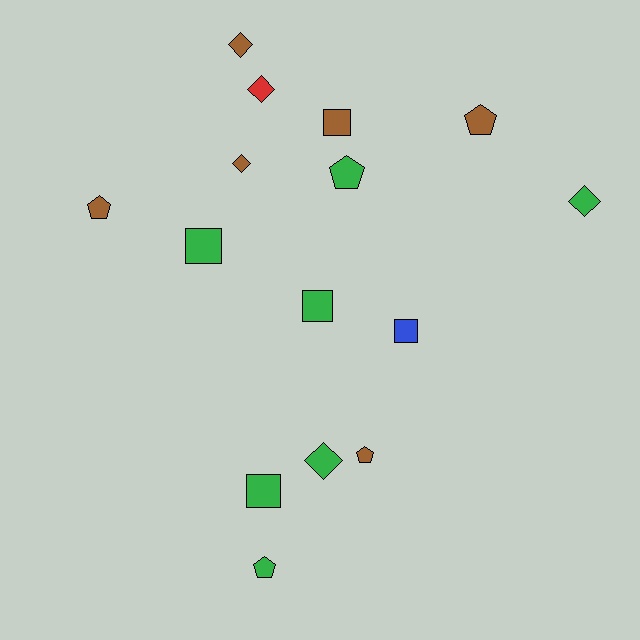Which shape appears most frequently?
Square, with 5 objects.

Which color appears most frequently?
Green, with 7 objects.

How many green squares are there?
There are 3 green squares.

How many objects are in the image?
There are 15 objects.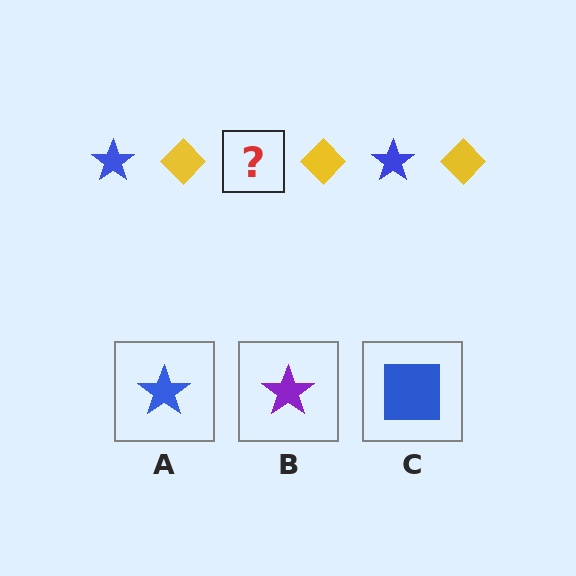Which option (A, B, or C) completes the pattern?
A.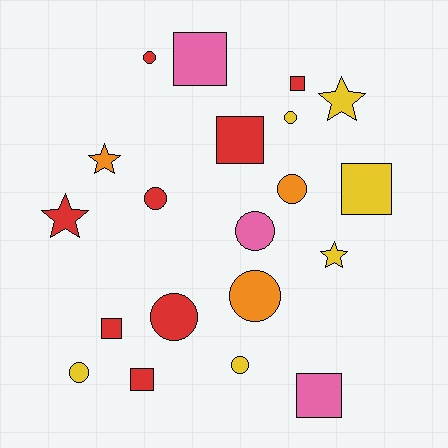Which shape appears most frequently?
Circle, with 9 objects.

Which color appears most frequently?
Red, with 8 objects.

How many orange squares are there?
There are no orange squares.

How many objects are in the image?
There are 20 objects.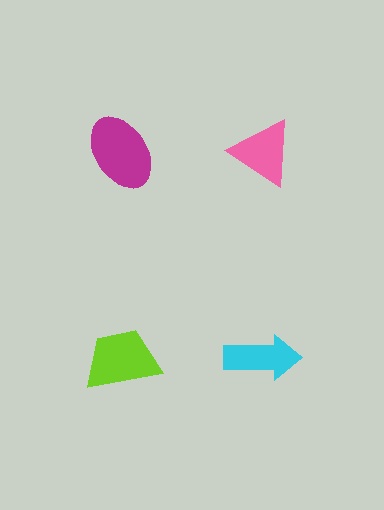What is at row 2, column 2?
A cyan arrow.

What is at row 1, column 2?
A pink triangle.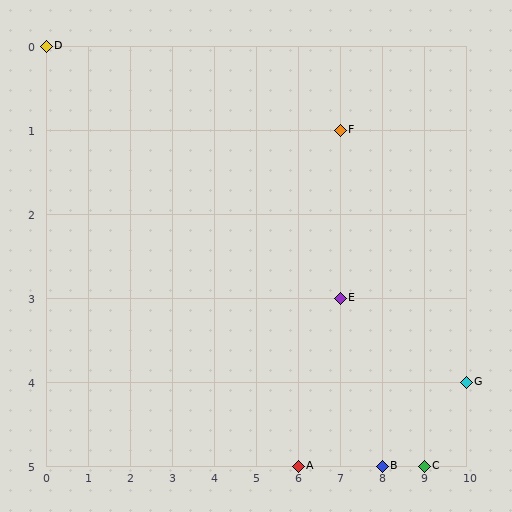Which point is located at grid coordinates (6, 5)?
Point A is at (6, 5).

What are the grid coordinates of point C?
Point C is at grid coordinates (9, 5).